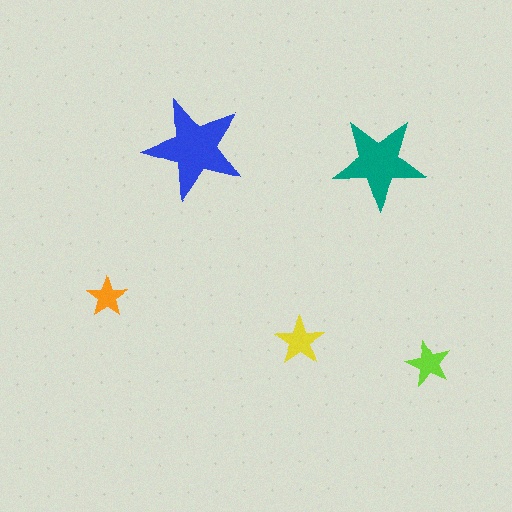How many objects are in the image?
There are 5 objects in the image.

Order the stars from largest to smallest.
the blue one, the teal one, the yellow one, the lime one, the orange one.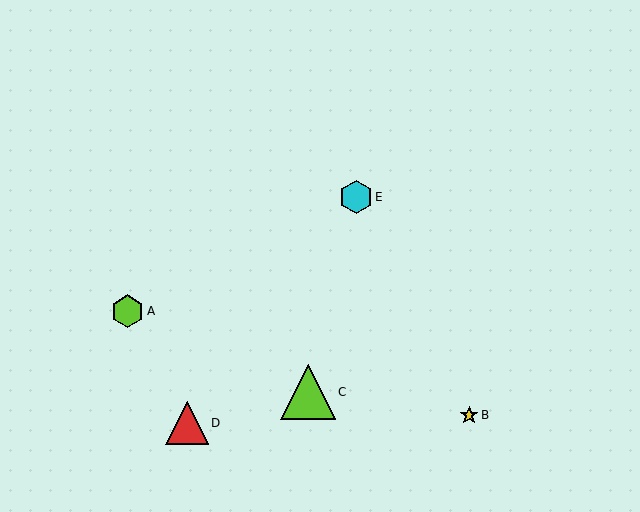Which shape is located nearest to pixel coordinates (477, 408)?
The yellow star (labeled B) at (469, 415) is nearest to that location.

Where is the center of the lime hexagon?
The center of the lime hexagon is at (127, 311).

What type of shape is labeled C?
Shape C is a lime triangle.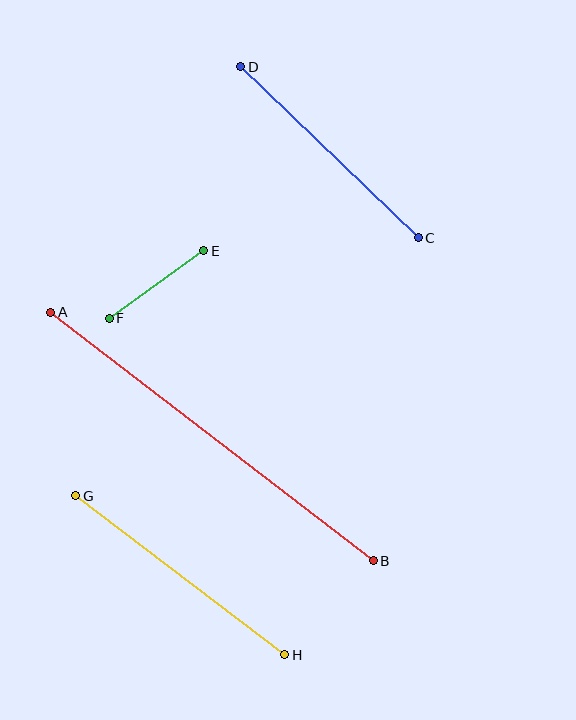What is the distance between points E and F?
The distance is approximately 116 pixels.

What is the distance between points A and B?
The distance is approximately 407 pixels.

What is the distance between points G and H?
The distance is approximately 263 pixels.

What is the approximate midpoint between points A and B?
The midpoint is at approximately (212, 436) pixels.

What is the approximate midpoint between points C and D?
The midpoint is at approximately (330, 152) pixels.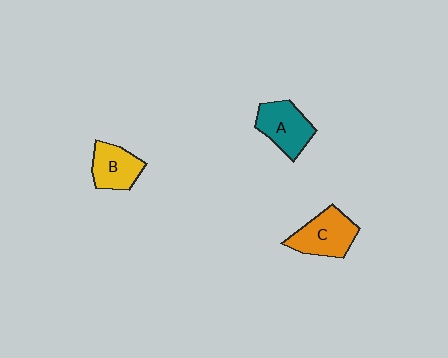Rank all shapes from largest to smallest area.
From largest to smallest: C (orange), A (teal), B (yellow).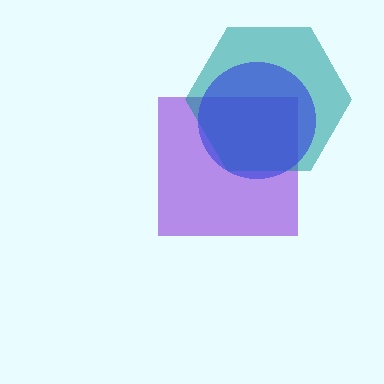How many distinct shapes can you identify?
There are 3 distinct shapes: a purple square, a teal hexagon, a blue circle.